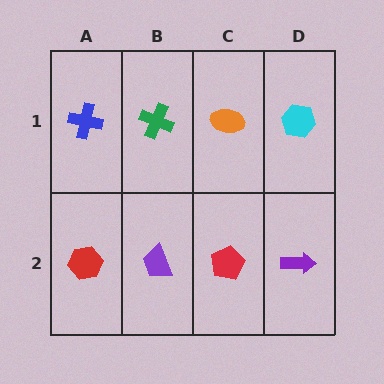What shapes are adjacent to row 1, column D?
A purple arrow (row 2, column D), an orange ellipse (row 1, column C).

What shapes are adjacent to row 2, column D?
A cyan hexagon (row 1, column D), a red pentagon (row 2, column C).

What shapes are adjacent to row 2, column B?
A green cross (row 1, column B), a red hexagon (row 2, column A), a red pentagon (row 2, column C).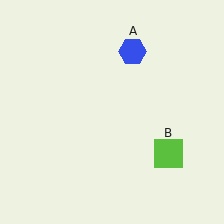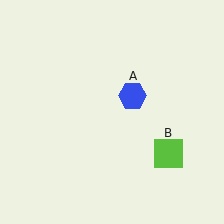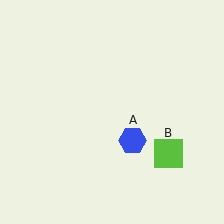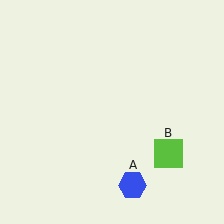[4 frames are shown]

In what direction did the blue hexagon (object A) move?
The blue hexagon (object A) moved down.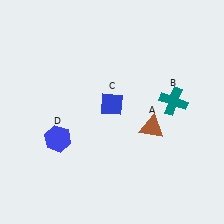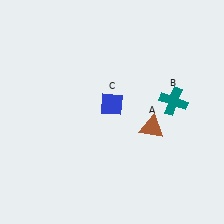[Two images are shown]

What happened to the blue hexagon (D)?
The blue hexagon (D) was removed in Image 2. It was in the bottom-left area of Image 1.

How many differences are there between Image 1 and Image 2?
There is 1 difference between the two images.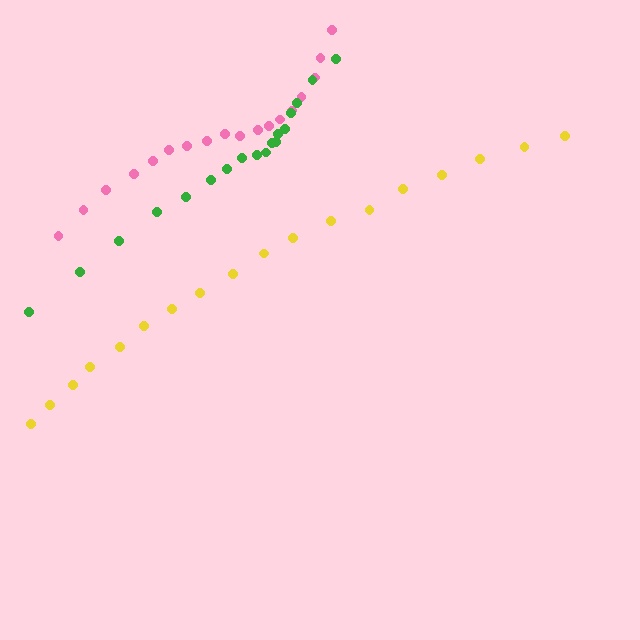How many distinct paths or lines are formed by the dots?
There are 3 distinct paths.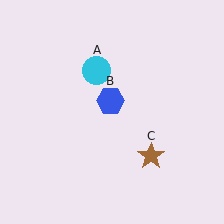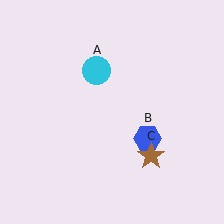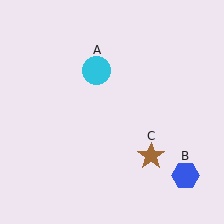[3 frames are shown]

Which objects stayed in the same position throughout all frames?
Cyan circle (object A) and brown star (object C) remained stationary.